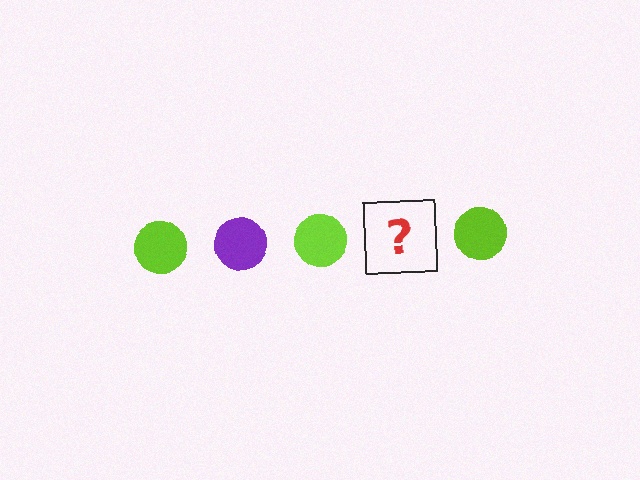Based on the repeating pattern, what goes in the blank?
The blank should be a purple circle.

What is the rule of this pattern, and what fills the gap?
The rule is that the pattern cycles through lime, purple circles. The gap should be filled with a purple circle.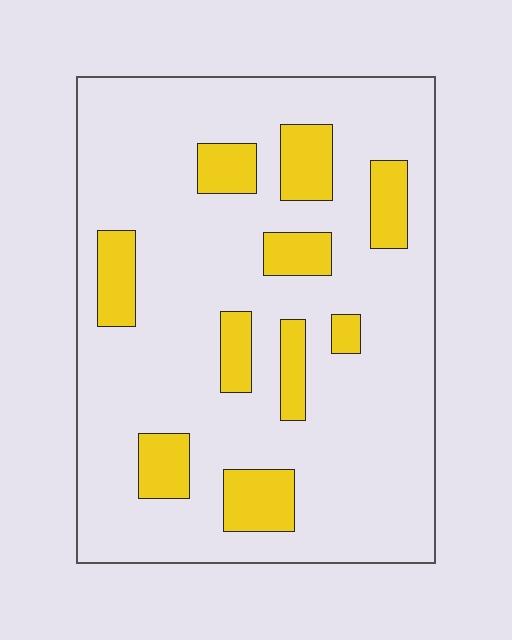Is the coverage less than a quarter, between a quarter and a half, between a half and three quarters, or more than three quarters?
Less than a quarter.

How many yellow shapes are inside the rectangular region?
10.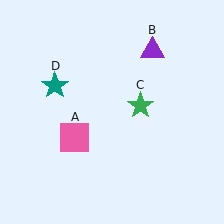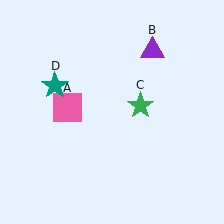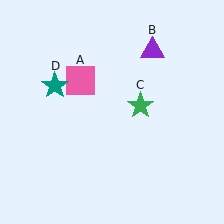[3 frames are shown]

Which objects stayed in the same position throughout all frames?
Purple triangle (object B) and green star (object C) and teal star (object D) remained stationary.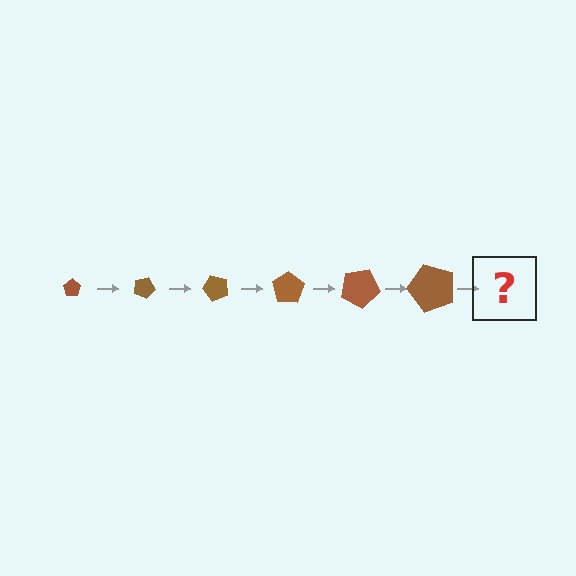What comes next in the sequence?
The next element should be a pentagon, larger than the previous one and rotated 150 degrees from the start.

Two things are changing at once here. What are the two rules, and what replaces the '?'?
The two rules are that the pentagon grows larger each step and it rotates 25 degrees each step. The '?' should be a pentagon, larger than the previous one and rotated 150 degrees from the start.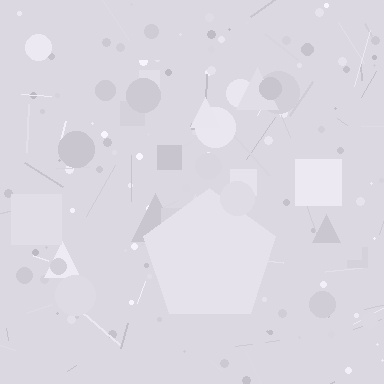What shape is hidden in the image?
A pentagon is hidden in the image.